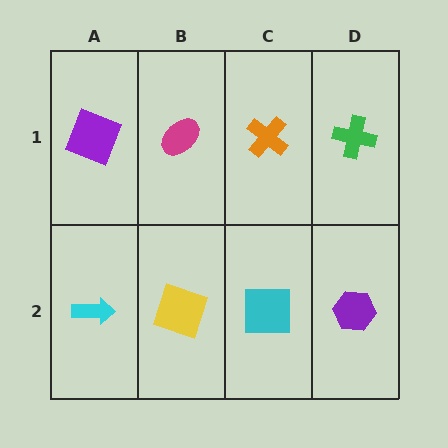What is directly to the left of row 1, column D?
An orange cross.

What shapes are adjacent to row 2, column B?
A magenta ellipse (row 1, column B), a cyan arrow (row 2, column A), a cyan square (row 2, column C).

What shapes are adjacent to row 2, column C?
An orange cross (row 1, column C), a yellow square (row 2, column B), a purple hexagon (row 2, column D).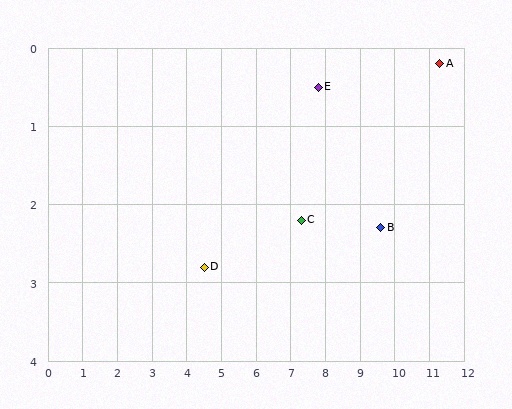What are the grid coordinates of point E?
Point E is at approximately (7.8, 0.5).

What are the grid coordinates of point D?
Point D is at approximately (4.5, 2.8).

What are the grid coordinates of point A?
Point A is at approximately (11.3, 0.2).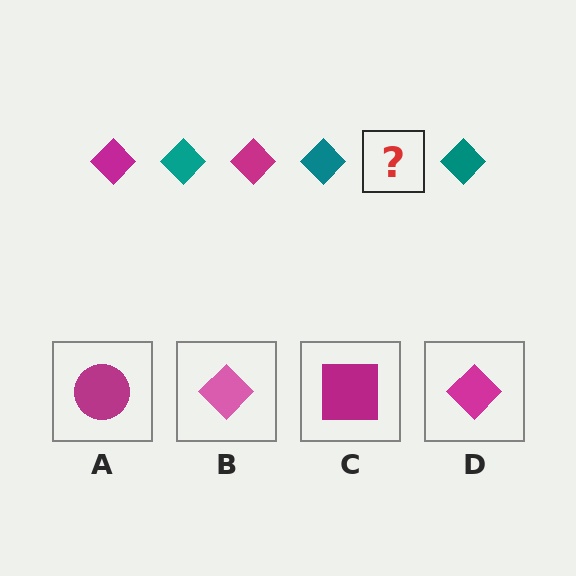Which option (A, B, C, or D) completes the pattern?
D.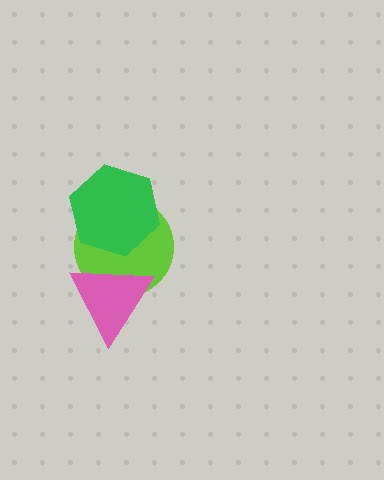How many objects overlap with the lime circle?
2 objects overlap with the lime circle.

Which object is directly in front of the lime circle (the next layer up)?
The green hexagon is directly in front of the lime circle.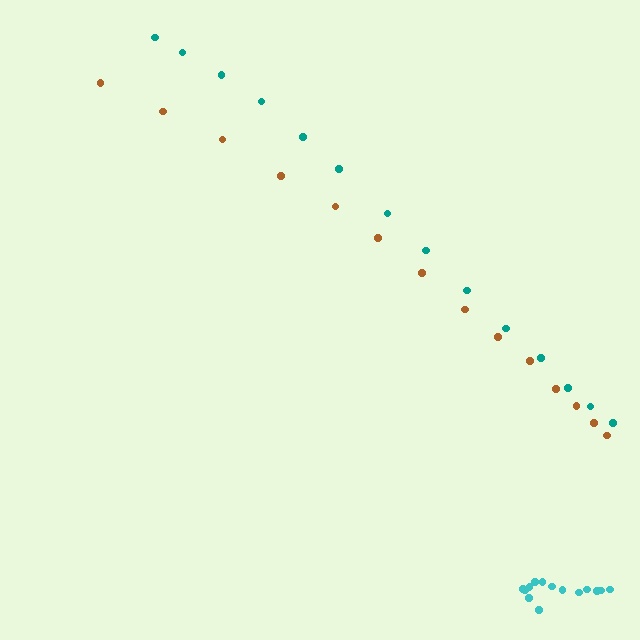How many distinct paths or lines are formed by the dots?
There are 3 distinct paths.